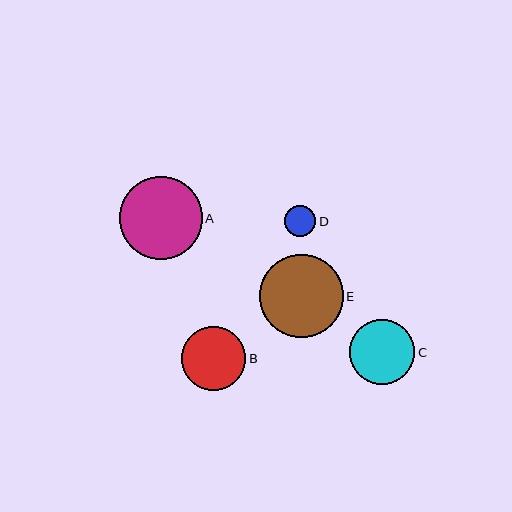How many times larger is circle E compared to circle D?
Circle E is approximately 2.7 times the size of circle D.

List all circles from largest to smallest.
From largest to smallest: E, A, C, B, D.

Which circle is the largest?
Circle E is the largest with a size of approximately 83 pixels.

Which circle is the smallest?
Circle D is the smallest with a size of approximately 31 pixels.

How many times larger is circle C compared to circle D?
Circle C is approximately 2.1 times the size of circle D.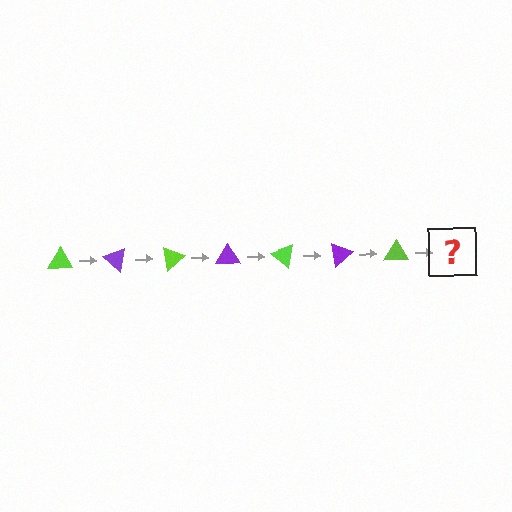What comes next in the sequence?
The next element should be a purple triangle, rotated 280 degrees from the start.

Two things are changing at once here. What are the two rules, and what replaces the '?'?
The two rules are that it rotates 40 degrees each step and the color cycles through lime and purple. The '?' should be a purple triangle, rotated 280 degrees from the start.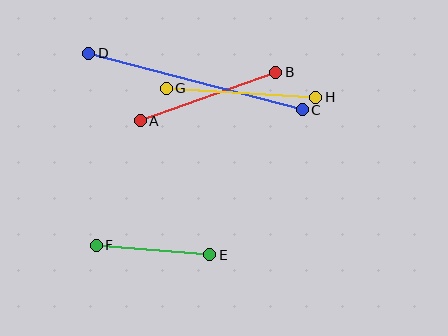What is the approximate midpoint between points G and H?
The midpoint is at approximately (241, 93) pixels.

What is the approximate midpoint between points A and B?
The midpoint is at approximately (208, 97) pixels.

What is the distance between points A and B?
The distance is approximately 144 pixels.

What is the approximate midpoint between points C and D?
The midpoint is at approximately (196, 82) pixels.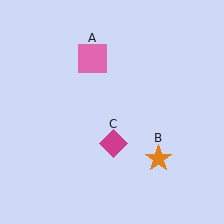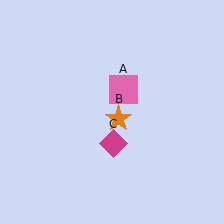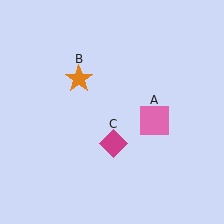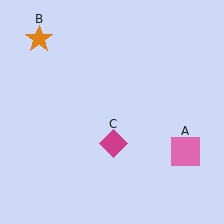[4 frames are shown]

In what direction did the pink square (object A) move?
The pink square (object A) moved down and to the right.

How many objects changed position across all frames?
2 objects changed position: pink square (object A), orange star (object B).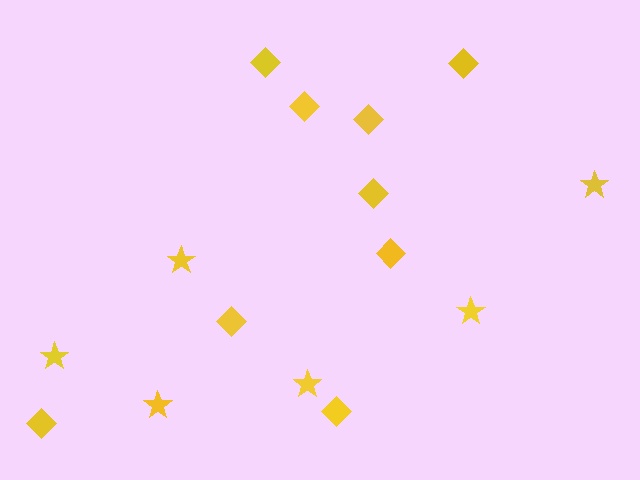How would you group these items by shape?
There are 2 groups: one group of stars (6) and one group of diamonds (9).